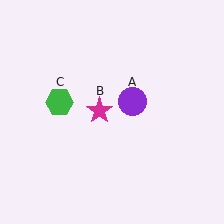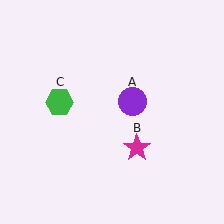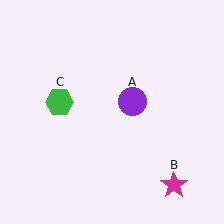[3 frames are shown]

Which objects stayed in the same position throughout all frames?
Purple circle (object A) and green hexagon (object C) remained stationary.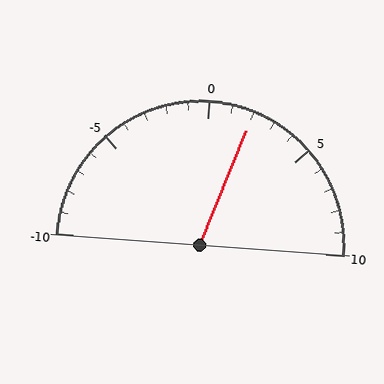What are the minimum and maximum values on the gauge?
The gauge ranges from -10 to 10.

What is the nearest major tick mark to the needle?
The nearest major tick mark is 0.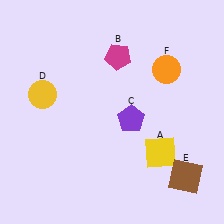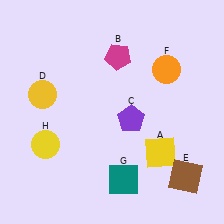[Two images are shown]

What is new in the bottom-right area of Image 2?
A teal square (G) was added in the bottom-right area of Image 2.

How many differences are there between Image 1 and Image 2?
There are 2 differences between the two images.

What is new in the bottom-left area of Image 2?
A yellow circle (H) was added in the bottom-left area of Image 2.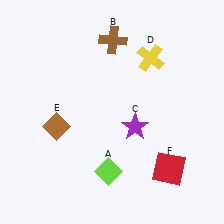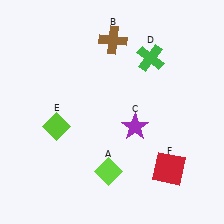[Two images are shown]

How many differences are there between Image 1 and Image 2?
There are 2 differences between the two images.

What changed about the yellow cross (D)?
In Image 1, D is yellow. In Image 2, it changed to green.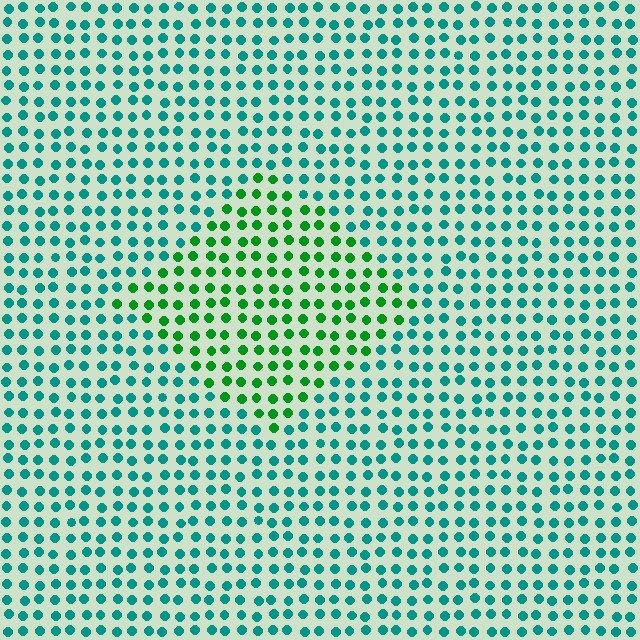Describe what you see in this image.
The image is filled with small teal elements in a uniform arrangement. A diamond-shaped region is visible where the elements are tinted to a slightly different hue, forming a subtle color boundary.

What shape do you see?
I see a diamond.